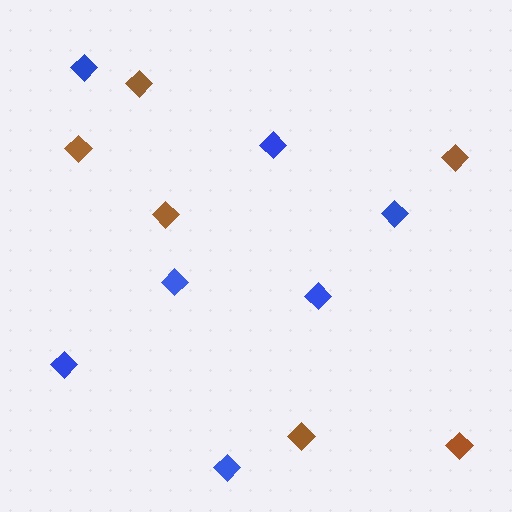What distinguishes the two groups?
There are 2 groups: one group of blue diamonds (7) and one group of brown diamonds (6).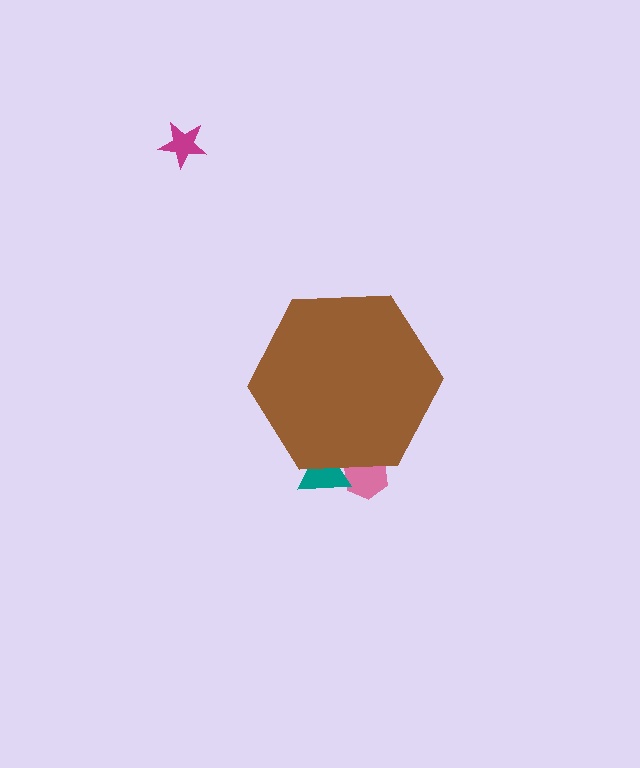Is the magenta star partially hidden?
No, the magenta star is fully visible.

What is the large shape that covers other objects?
A brown hexagon.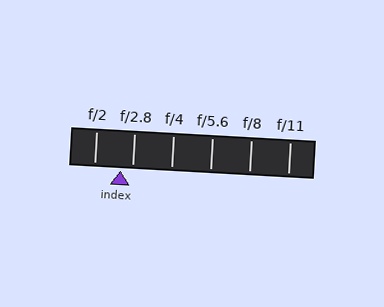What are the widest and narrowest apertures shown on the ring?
The widest aperture shown is f/2 and the narrowest is f/11.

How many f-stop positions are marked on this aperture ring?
There are 6 f-stop positions marked.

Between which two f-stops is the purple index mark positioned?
The index mark is between f/2 and f/2.8.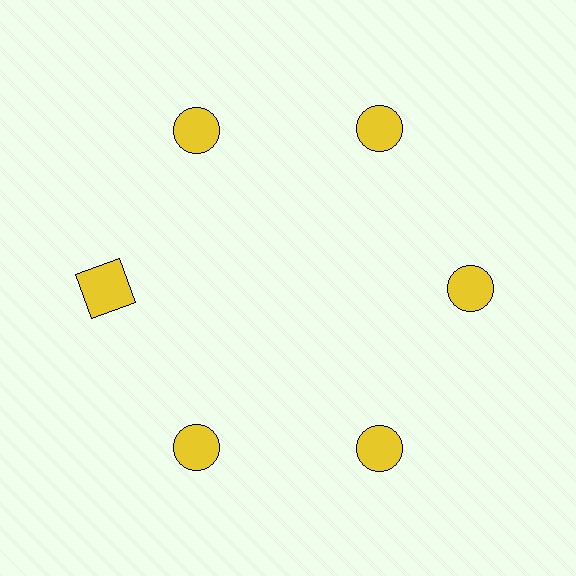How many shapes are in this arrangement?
There are 6 shapes arranged in a ring pattern.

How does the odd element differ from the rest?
It has a different shape: square instead of circle.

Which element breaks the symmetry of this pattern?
The yellow square at roughly the 9 o'clock position breaks the symmetry. All other shapes are yellow circles.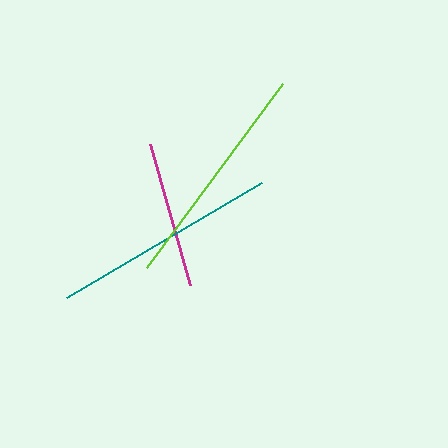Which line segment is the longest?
The lime line is the longest at approximately 228 pixels.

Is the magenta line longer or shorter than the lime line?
The lime line is longer than the magenta line.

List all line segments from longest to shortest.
From longest to shortest: lime, teal, magenta.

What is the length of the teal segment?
The teal segment is approximately 226 pixels long.